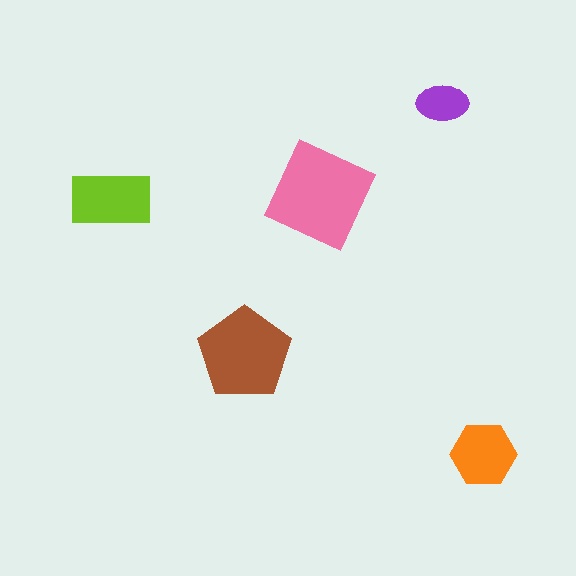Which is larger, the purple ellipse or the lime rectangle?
The lime rectangle.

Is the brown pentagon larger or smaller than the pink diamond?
Smaller.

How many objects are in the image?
There are 5 objects in the image.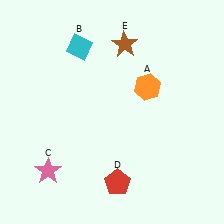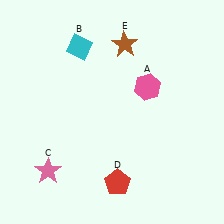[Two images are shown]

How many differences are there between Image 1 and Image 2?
There is 1 difference between the two images.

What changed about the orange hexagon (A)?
In Image 1, A is orange. In Image 2, it changed to pink.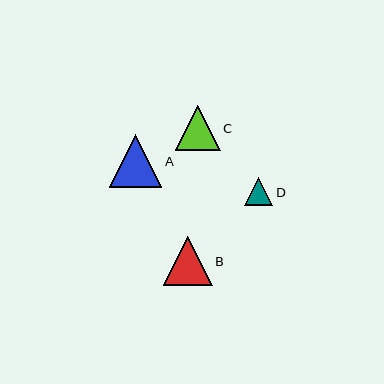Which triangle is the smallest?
Triangle D is the smallest with a size of approximately 28 pixels.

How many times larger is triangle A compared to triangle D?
Triangle A is approximately 1.9 times the size of triangle D.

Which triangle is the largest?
Triangle A is the largest with a size of approximately 53 pixels.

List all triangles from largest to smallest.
From largest to smallest: A, B, C, D.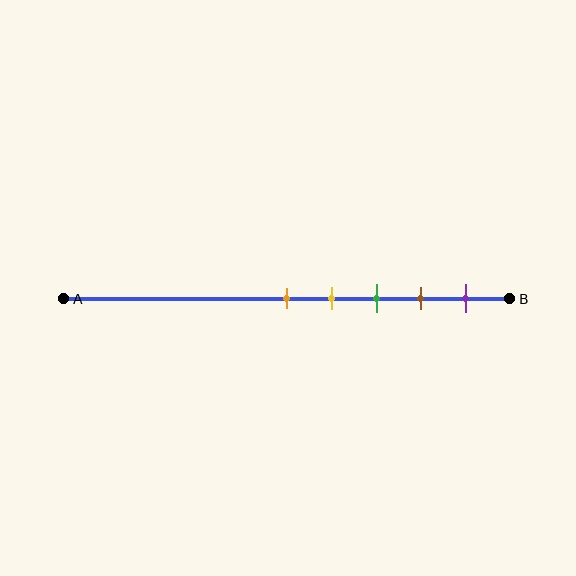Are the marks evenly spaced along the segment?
Yes, the marks are approximately evenly spaced.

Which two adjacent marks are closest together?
The orange and yellow marks are the closest adjacent pair.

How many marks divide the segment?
There are 5 marks dividing the segment.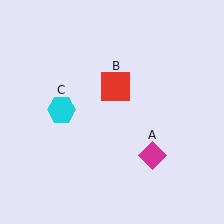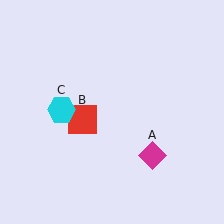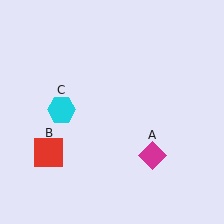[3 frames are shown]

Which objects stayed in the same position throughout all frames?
Magenta diamond (object A) and cyan hexagon (object C) remained stationary.